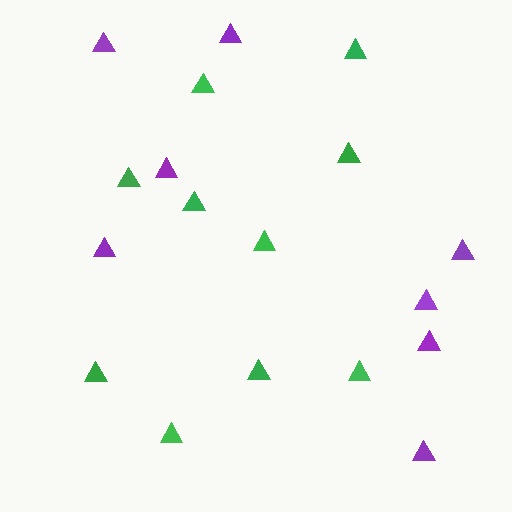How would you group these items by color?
There are 2 groups: one group of purple triangles (8) and one group of green triangles (10).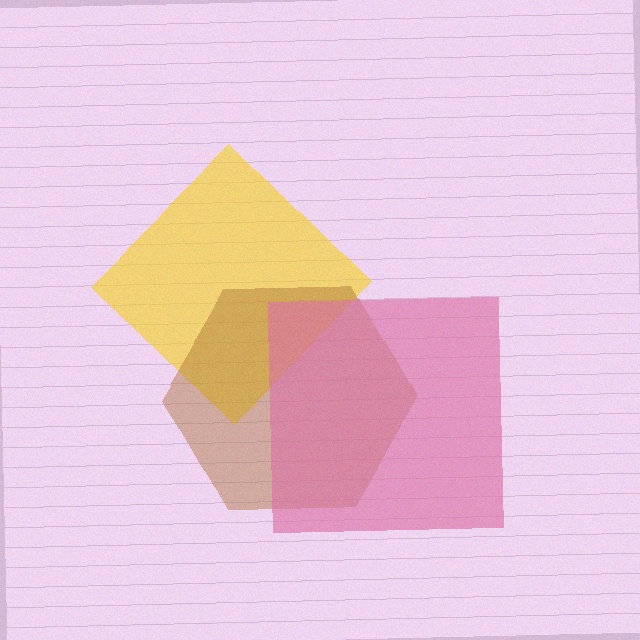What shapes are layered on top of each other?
The layered shapes are: a yellow diamond, a brown hexagon, a pink square.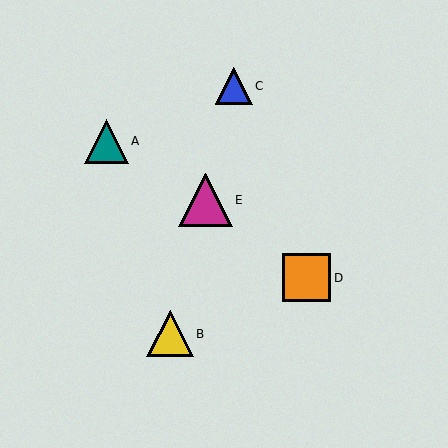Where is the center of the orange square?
The center of the orange square is at (307, 278).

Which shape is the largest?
The magenta triangle (labeled E) is the largest.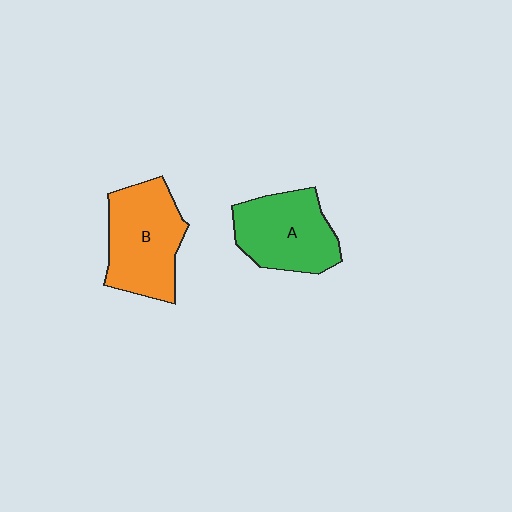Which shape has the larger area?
Shape B (orange).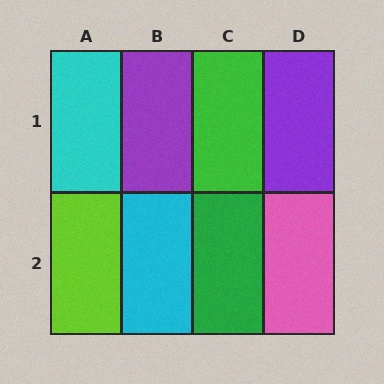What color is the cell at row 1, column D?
Purple.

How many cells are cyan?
2 cells are cyan.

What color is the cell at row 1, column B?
Purple.